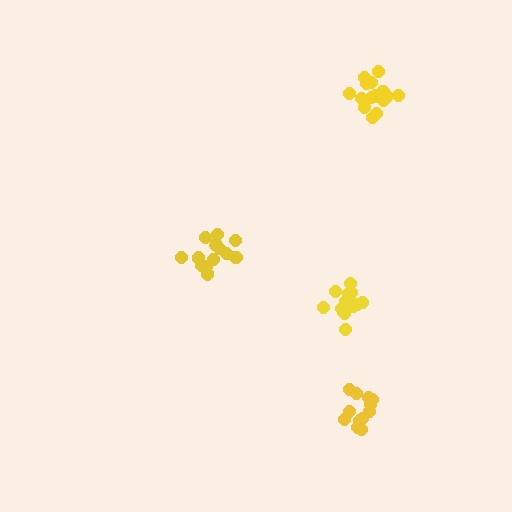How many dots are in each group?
Group 1: 14 dots, Group 2: 15 dots, Group 3: 12 dots, Group 4: 13 dots (54 total).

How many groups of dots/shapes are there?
There are 4 groups.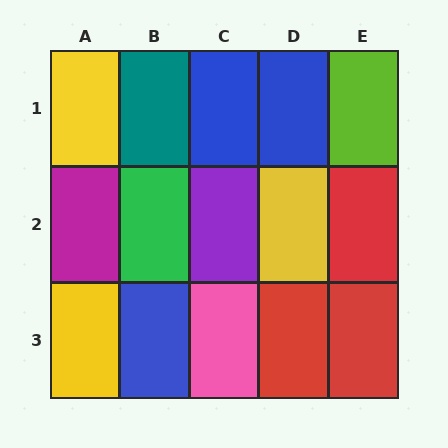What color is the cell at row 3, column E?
Red.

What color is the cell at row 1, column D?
Blue.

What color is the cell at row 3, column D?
Red.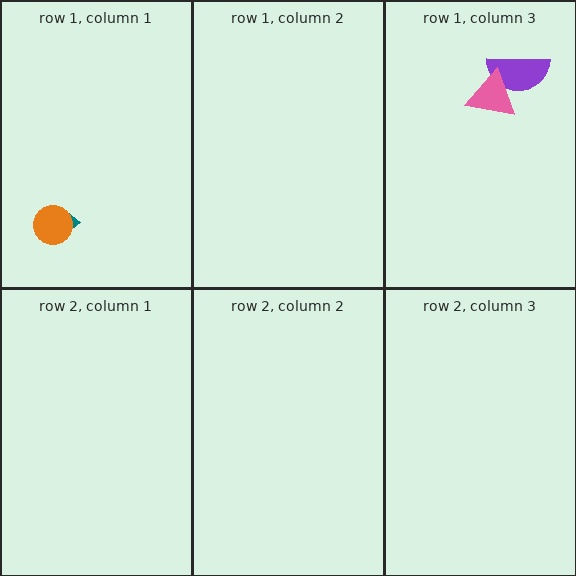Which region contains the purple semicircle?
The row 1, column 3 region.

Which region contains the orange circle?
The row 1, column 1 region.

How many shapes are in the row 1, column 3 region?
2.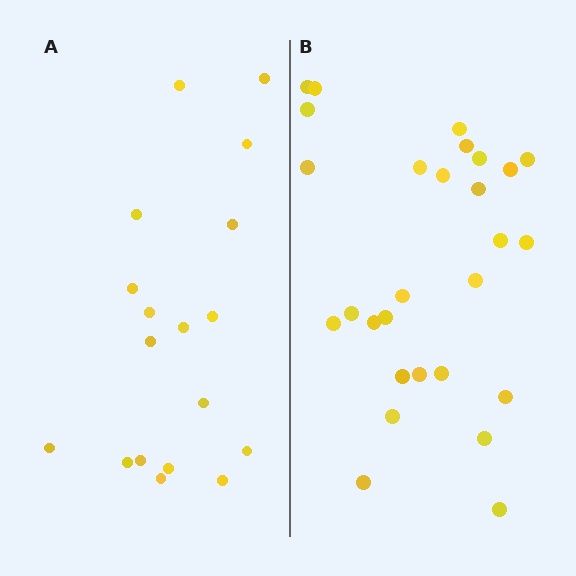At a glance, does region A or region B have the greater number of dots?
Region B (the right region) has more dots.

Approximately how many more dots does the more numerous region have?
Region B has roughly 10 or so more dots than region A.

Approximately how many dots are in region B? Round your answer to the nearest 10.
About 30 dots. (The exact count is 28, which rounds to 30.)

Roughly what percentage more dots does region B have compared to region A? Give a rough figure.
About 55% more.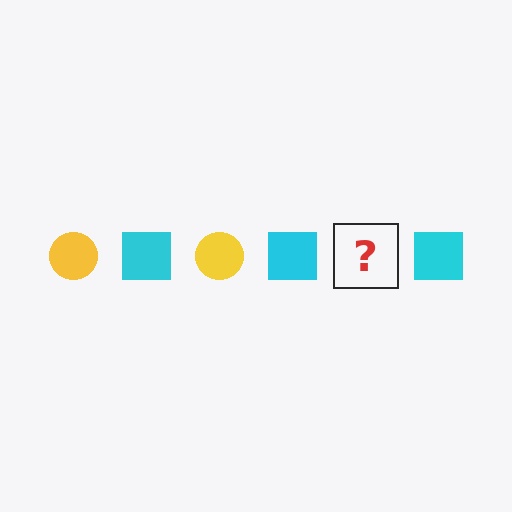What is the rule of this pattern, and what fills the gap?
The rule is that the pattern alternates between yellow circle and cyan square. The gap should be filled with a yellow circle.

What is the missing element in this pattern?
The missing element is a yellow circle.